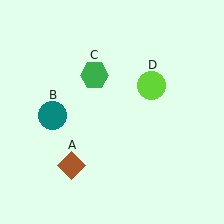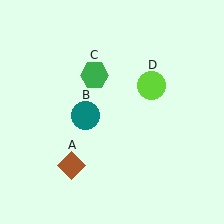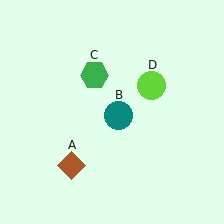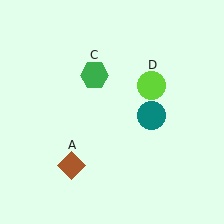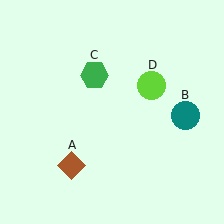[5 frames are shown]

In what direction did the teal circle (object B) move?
The teal circle (object B) moved right.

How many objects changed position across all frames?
1 object changed position: teal circle (object B).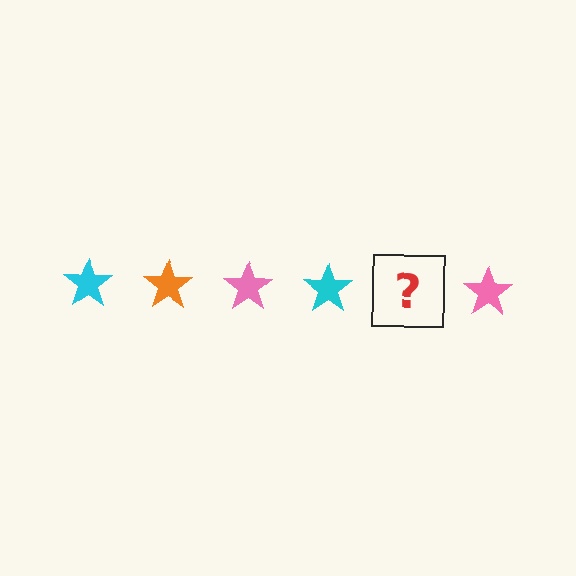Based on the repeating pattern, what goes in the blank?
The blank should be an orange star.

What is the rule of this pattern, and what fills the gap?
The rule is that the pattern cycles through cyan, orange, pink stars. The gap should be filled with an orange star.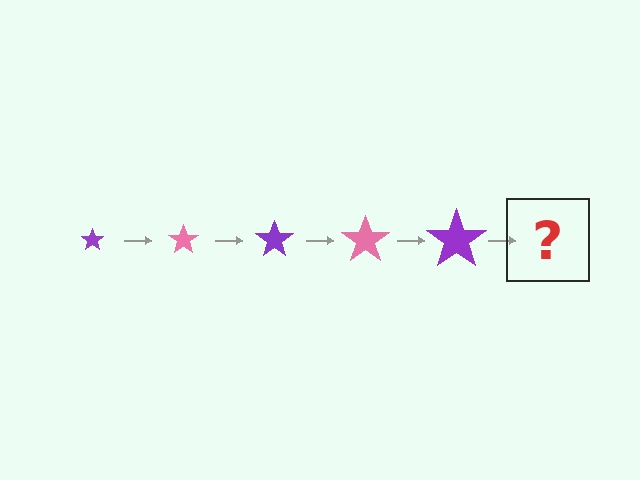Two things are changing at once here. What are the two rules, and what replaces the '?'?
The two rules are that the star grows larger each step and the color cycles through purple and pink. The '?' should be a pink star, larger than the previous one.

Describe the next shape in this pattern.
It should be a pink star, larger than the previous one.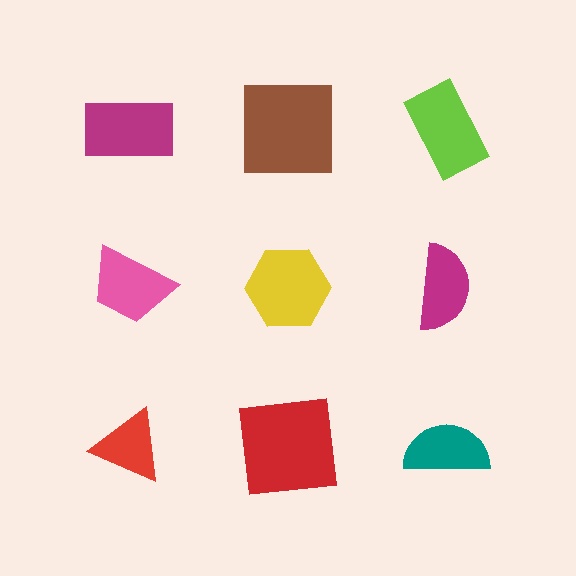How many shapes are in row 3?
3 shapes.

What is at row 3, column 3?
A teal semicircle.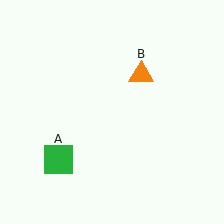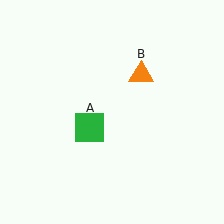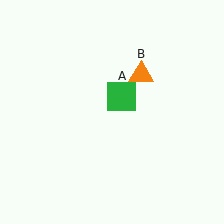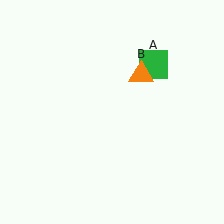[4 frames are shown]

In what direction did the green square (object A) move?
The green square (object A) moved up and to the right.